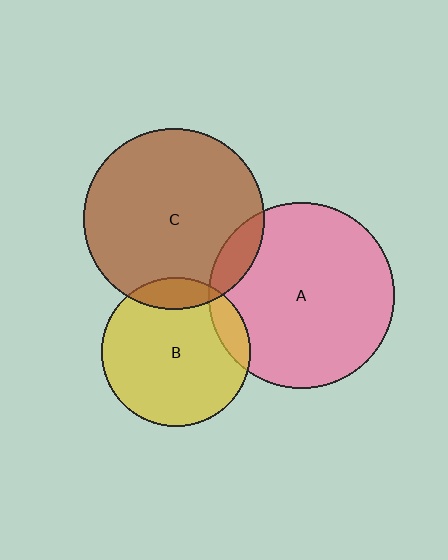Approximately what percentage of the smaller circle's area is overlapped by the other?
Approximately 10%.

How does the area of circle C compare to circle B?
Approximately 1.5 times.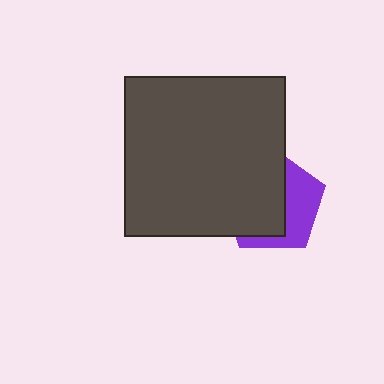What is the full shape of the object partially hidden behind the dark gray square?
The partially hidden object is a purple pentagon.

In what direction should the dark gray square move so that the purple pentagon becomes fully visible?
The dark gray square should move left. That is the shortest direction to clear the overlap and leave the purple pentagon fully visible.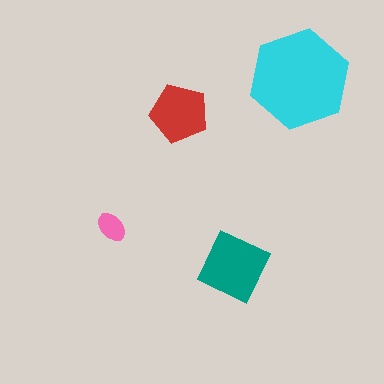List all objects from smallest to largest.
The pink ellipse, the red pentagon, the teal diamond, the cyan hexagon.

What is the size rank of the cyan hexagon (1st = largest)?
1st.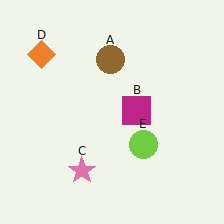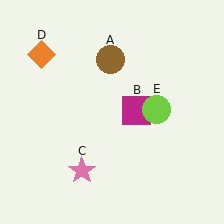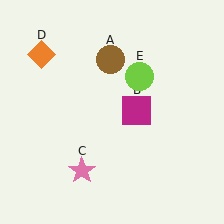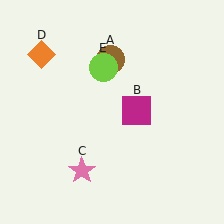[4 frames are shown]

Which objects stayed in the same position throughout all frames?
Brown circle (object A) and magenta square (object B) and pink star (object C) and orange diamond (object D) remained stationary.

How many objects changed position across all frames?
1 object changed position: lime circle (object E).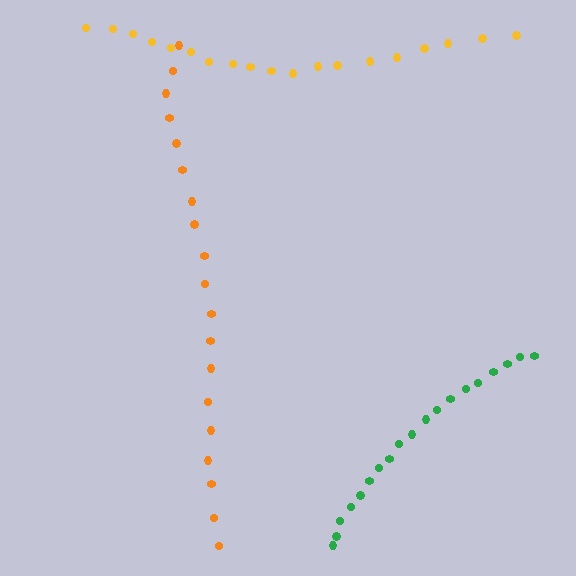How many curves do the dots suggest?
There are 3 distinct paths.